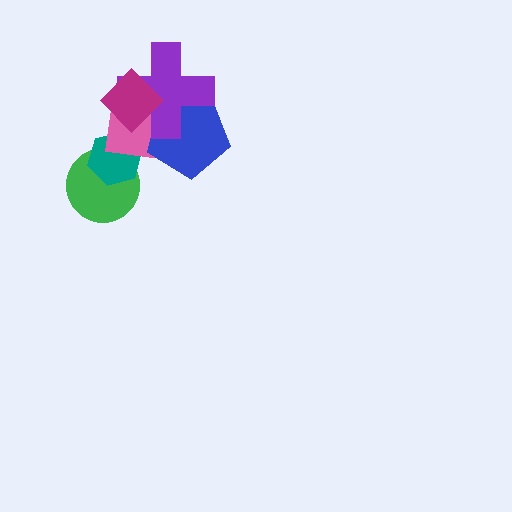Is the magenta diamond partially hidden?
No, no other shape covers it.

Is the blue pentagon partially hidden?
Yes, it is partially covered by another shape.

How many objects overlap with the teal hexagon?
2 objects overlap with the teal hexagon.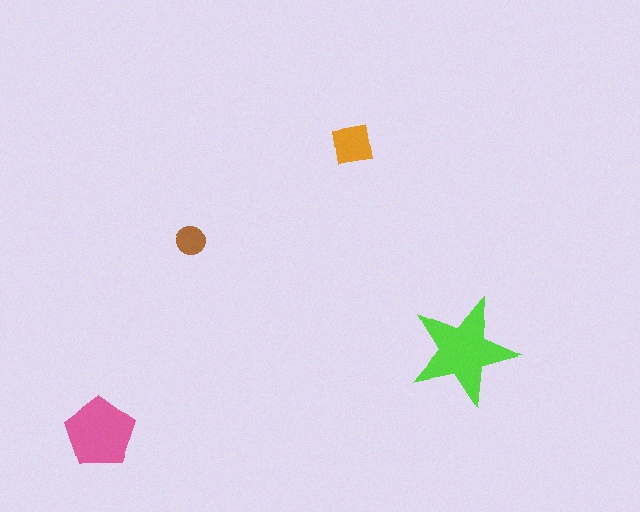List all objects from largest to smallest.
The lime star, the pink pentagon, the orange square, the brown circle.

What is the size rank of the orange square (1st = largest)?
3rd.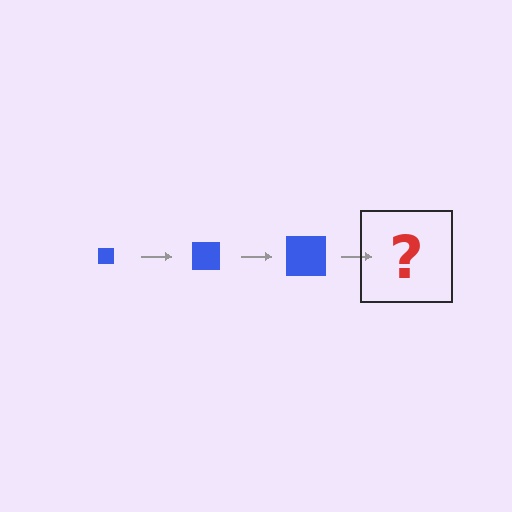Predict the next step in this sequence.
The next step is a blue square, larger than the previous one.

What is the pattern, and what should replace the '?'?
The pattern is that the square gets progressively larger each step. The '?' should be a blue square, larger than the previous one.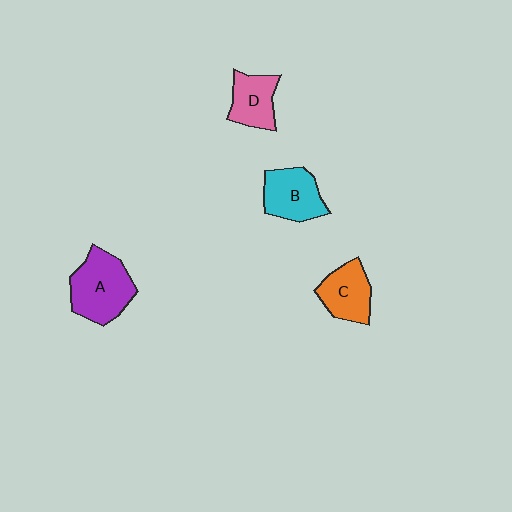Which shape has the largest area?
Shape A (purple).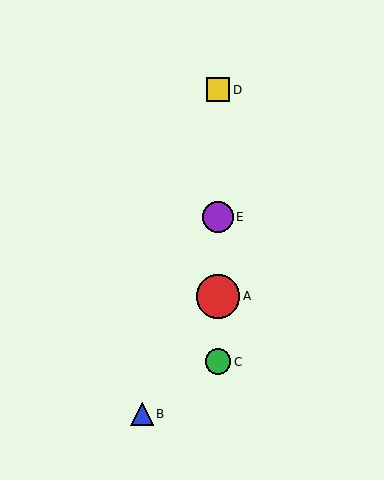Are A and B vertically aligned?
No, A is at x≈218 and B is at x≈142.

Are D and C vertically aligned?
Yes, both are at x≈218.